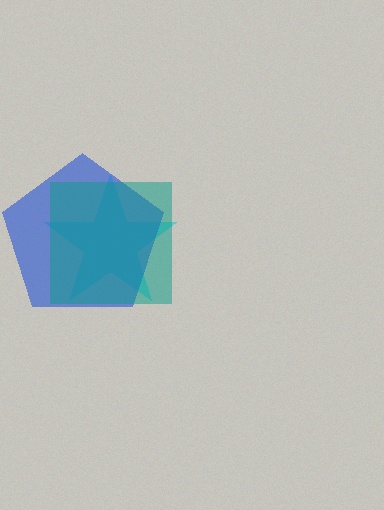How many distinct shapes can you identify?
There are 3 distinct shapes: a cyan star, a blue pentagon, a teal square.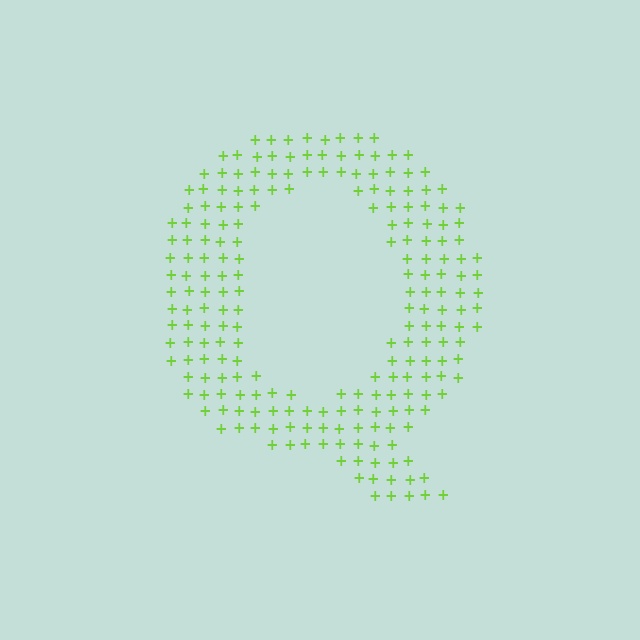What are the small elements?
The small elements are plus signs.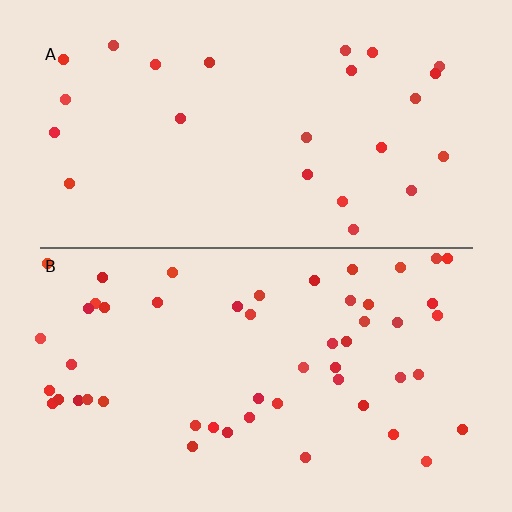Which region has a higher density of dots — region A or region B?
B (the bottom).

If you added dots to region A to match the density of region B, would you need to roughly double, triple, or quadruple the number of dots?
Approximately double.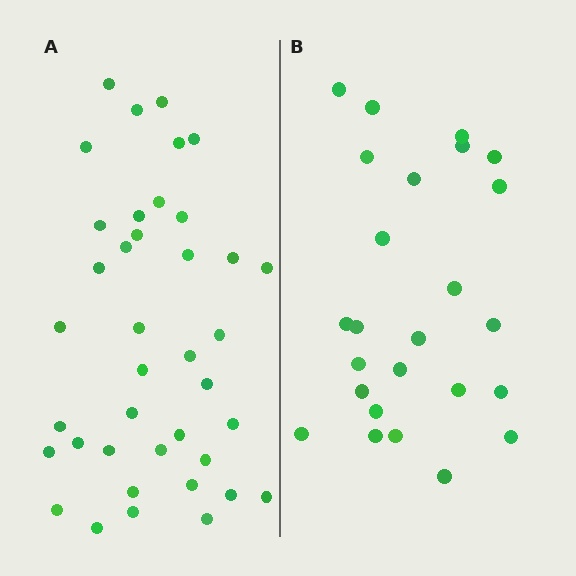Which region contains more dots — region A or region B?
Region A (the left region) has more dots.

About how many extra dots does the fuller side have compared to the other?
Region A has approximately 15 more dots than region B.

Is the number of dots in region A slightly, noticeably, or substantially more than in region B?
Region A has substantially more. The ratio is roughly 1.6 to 1.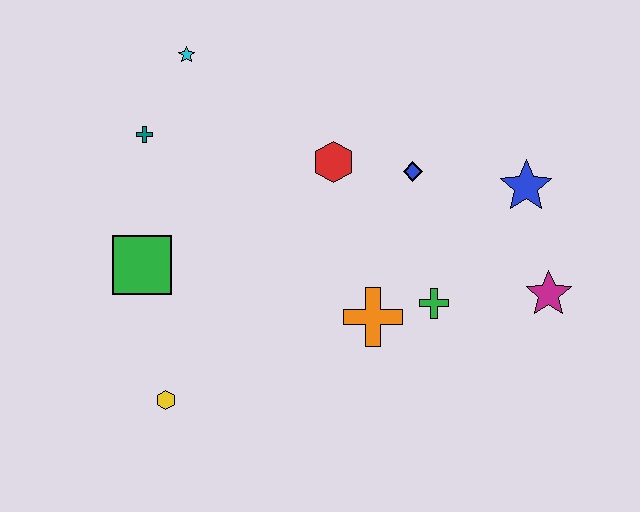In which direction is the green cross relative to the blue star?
The green cross is below the blue star.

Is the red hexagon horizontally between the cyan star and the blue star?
Yes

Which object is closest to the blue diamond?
The red hexagon is closest to the blue diamond.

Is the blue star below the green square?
No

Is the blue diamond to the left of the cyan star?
No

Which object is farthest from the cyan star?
The magenta star is farthest from the cyan star.